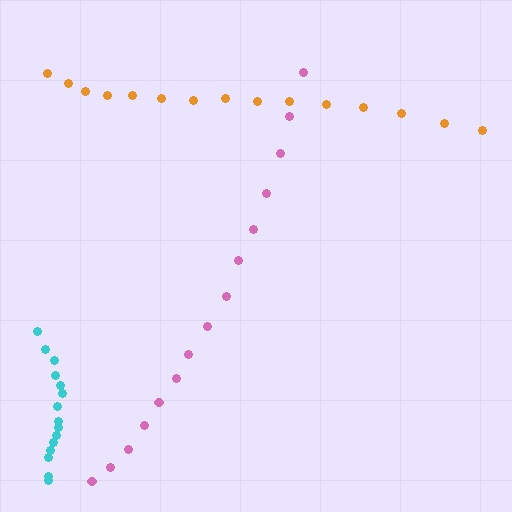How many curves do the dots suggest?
There are 3 distinct paths.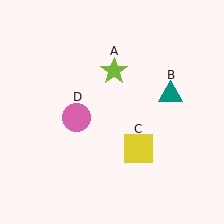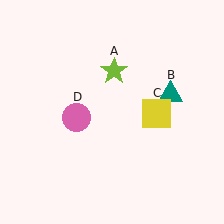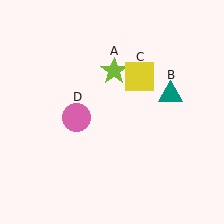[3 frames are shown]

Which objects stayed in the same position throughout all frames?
Lime star (object A) and teal triangle (object B) and pink circle (object D) remained stationary.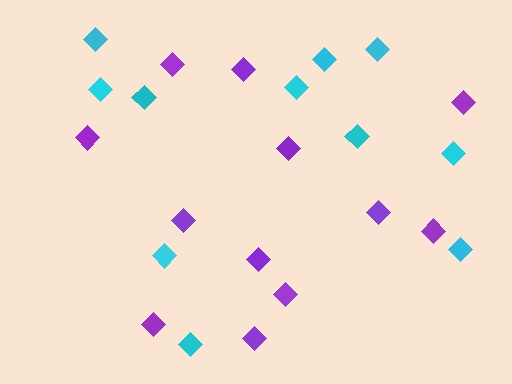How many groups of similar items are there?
There are 2 groups: one group of cyan diamonds (11) and one group of purple diamonds (12).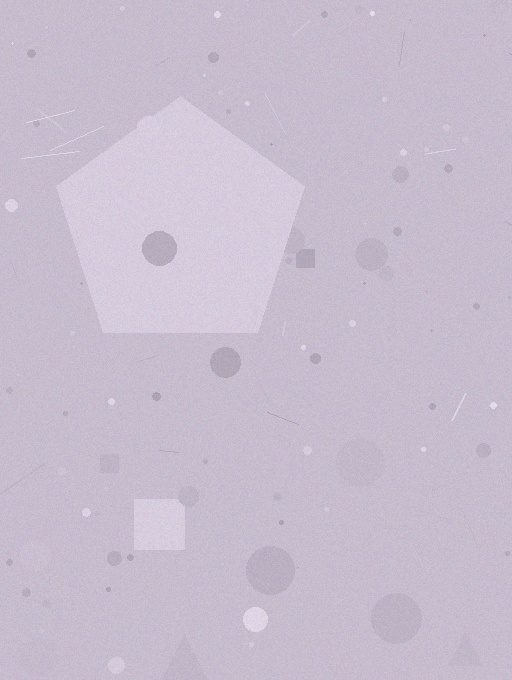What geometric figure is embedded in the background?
A pentagon is embedded in the background.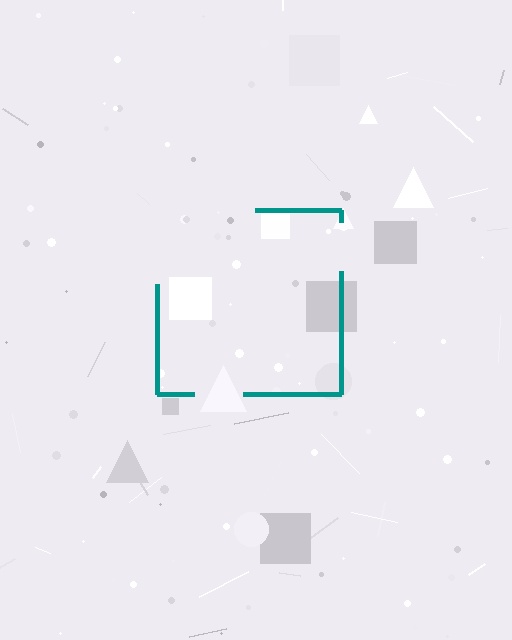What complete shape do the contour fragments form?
The contour fragments form a square.